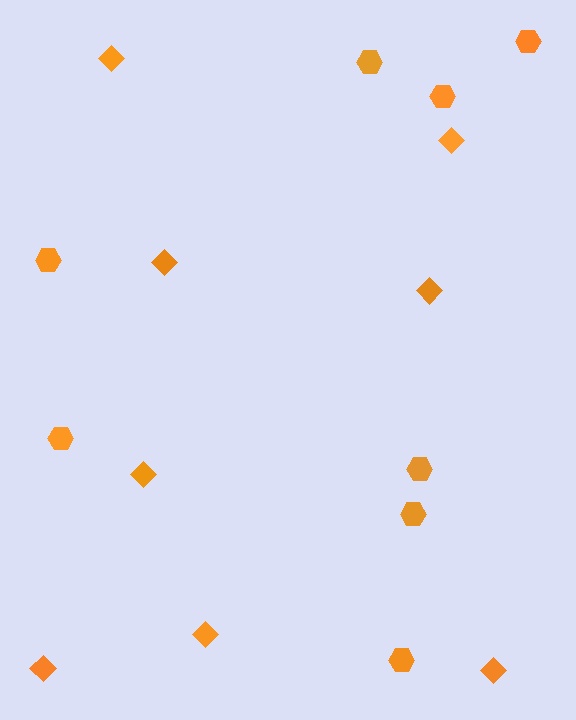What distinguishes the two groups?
There are 2 groups: one group of hexagons (8) and one group of diamonds (8).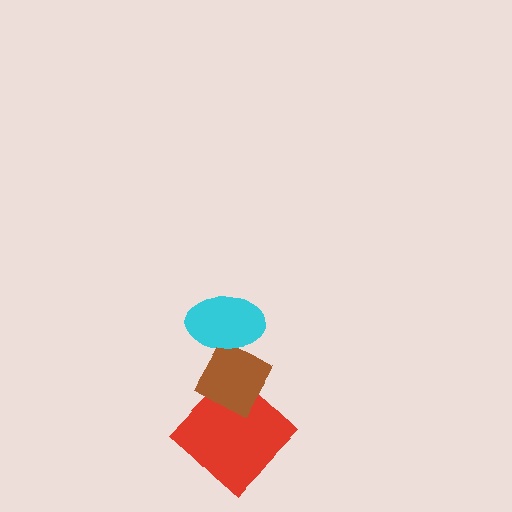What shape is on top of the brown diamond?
The cyan ellipse is on top of the brown diamond.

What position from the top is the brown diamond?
The brown diamond is 2nd from the top.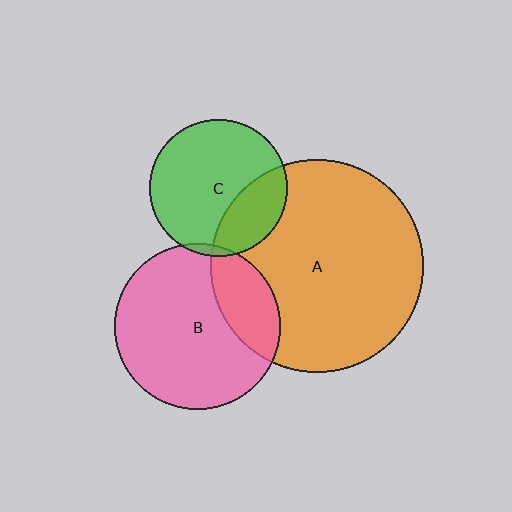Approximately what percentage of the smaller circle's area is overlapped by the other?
Approximately 25%.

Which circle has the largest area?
Circle A (orange).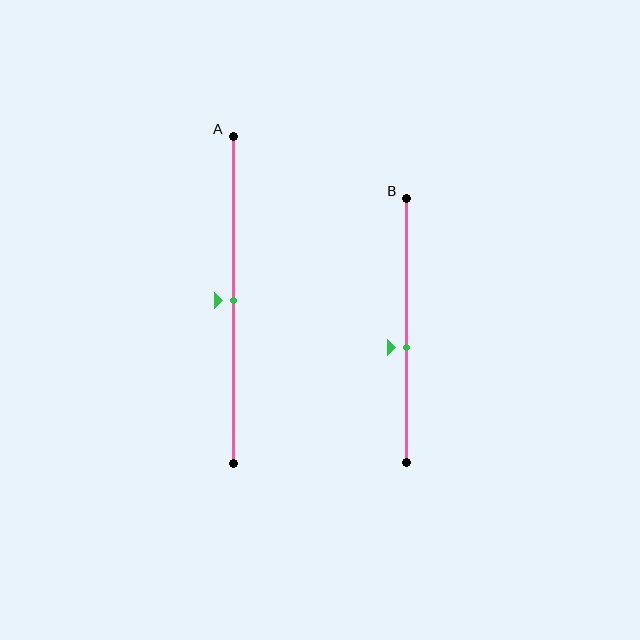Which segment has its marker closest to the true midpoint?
Segment A has its marker closest to the true midpoint.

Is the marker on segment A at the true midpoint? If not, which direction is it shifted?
Yes, the marker on segment A is at the true midpoint.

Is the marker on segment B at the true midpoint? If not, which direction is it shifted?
No, the marker on segment B is shifted downward by about 7% of the segment length.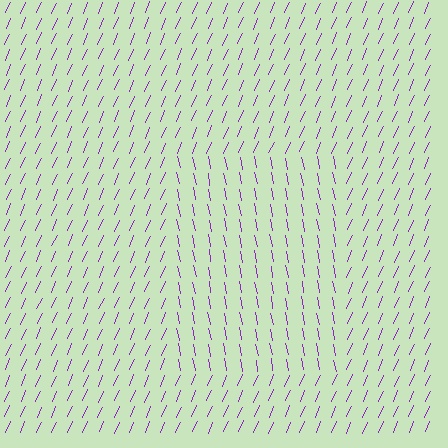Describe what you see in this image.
The image is filled with small purple line segments. A rectangle region in the image has lines oriented differently from the surrounding lines, creating a visible texture boundary.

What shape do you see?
I see a rectangle.